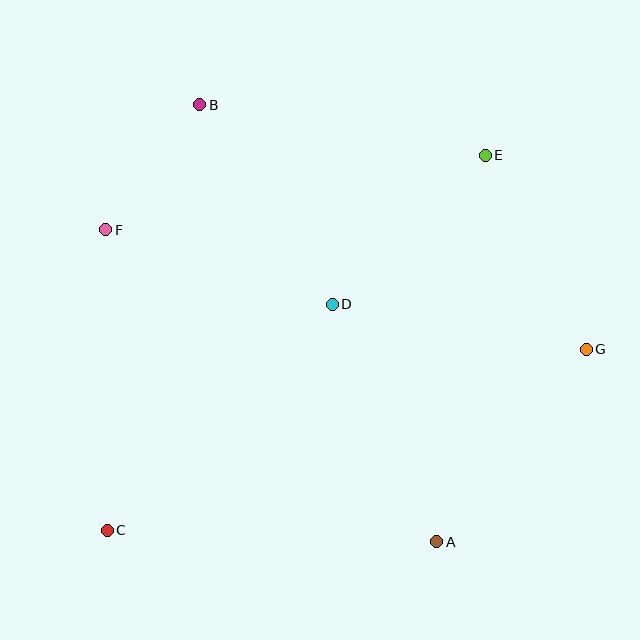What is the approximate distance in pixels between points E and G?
The distance between E and G is approximately 219 pixels.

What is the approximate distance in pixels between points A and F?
The distance between A and F is approximately 454 pixels.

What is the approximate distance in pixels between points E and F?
The distance between E and F is approximately 387 pixels.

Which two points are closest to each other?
Points B and F are closest to each other.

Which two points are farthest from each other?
Points C and E are farthest from each other.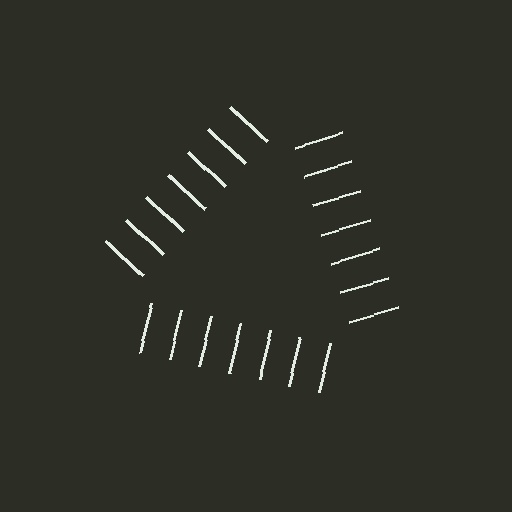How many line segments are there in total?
21 — 7 along each of the 3 edges.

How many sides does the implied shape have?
3 sides — the line-ends trace a triangle.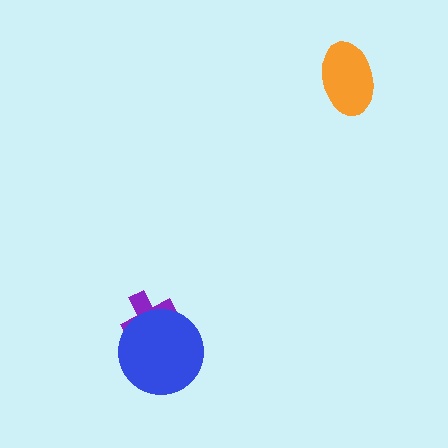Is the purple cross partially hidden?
Yes, it is partially covered by another shape.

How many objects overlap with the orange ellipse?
0 objects overlap with the orange ellipse.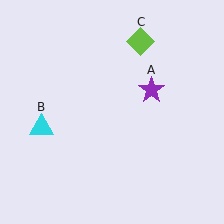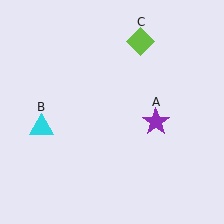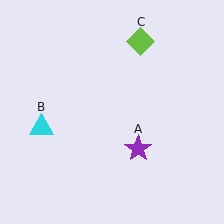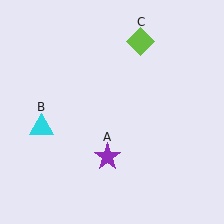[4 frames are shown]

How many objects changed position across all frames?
1 object changed position: purple star (object A).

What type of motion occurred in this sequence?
The purple star (object A) rotated clockwise around the center of the scene.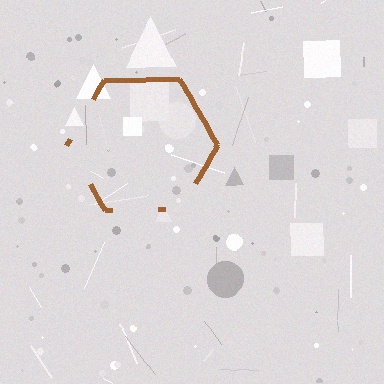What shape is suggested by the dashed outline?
The dashed outline suggests a hexagon.